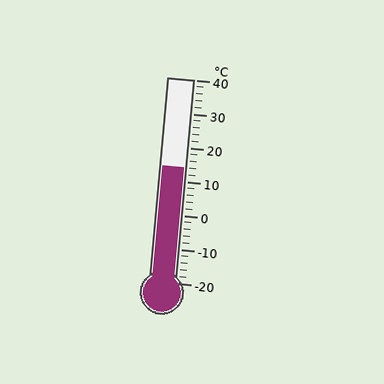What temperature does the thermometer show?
The thermometer shows approximately 14°C.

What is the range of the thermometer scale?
The thermometer scale ranges from -20°C to 40°C.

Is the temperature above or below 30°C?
The temperature is below 30°C.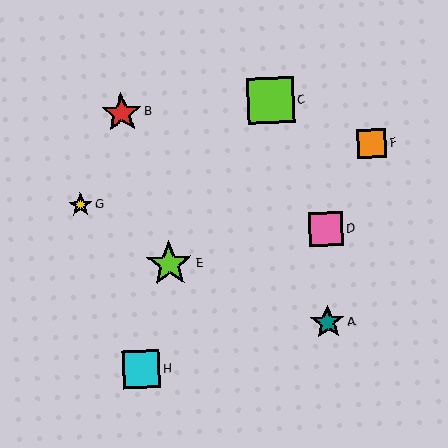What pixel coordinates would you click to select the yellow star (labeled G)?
Click at (80, 205) to select the yellow star G.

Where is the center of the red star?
The center of the red star is at (122, 113).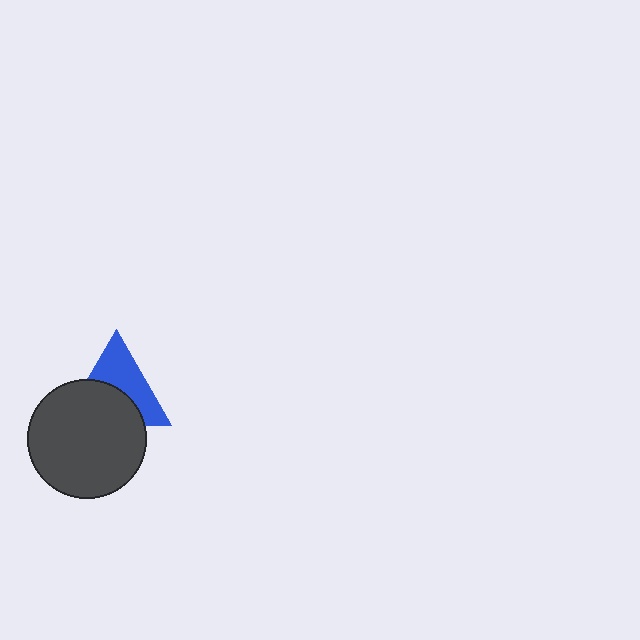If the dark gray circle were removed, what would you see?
You would see the complete blue triangle.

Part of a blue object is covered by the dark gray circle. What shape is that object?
It is a triangle.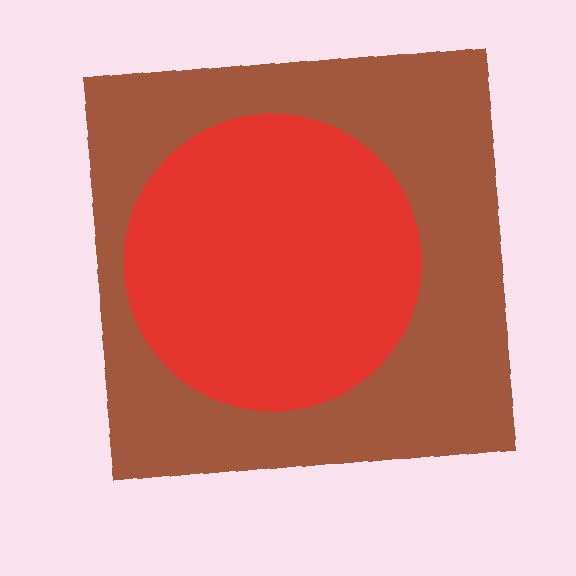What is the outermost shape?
The brown square.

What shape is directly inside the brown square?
The red circle.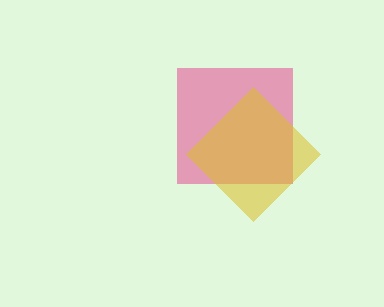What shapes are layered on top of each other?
The layered shapes are: a pink square, a yellow diamond.